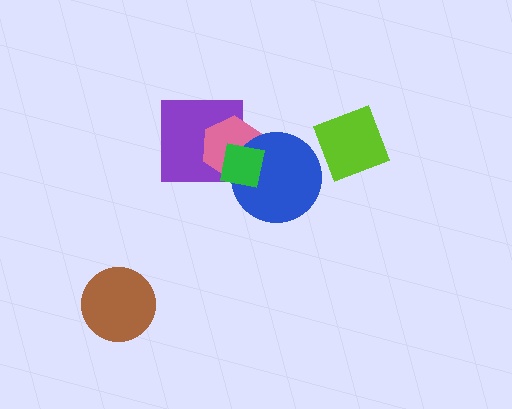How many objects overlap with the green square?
3 objects overlap with the green square.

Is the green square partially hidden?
No, no other shape covers it.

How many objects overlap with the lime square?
0 objects overlap with the lime square.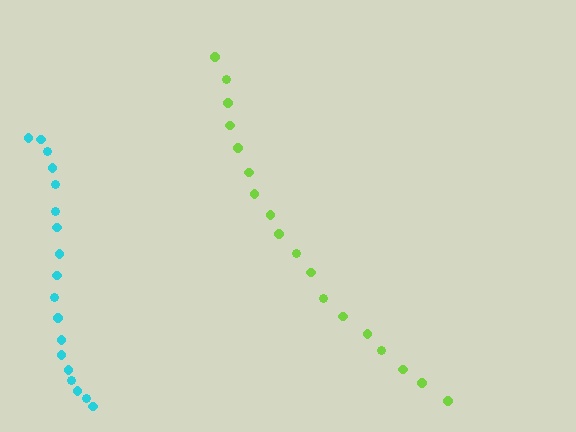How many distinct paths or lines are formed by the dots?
There are 2 distinct paths.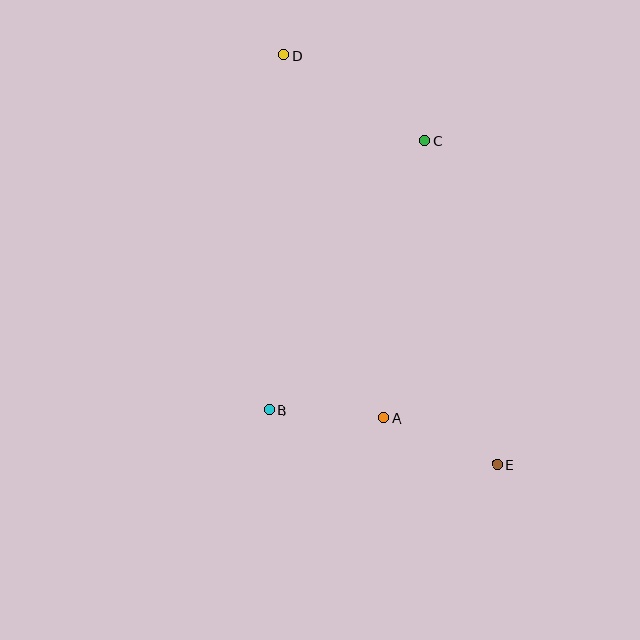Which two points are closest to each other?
Points A and B are closest to each other.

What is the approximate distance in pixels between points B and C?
The distance between B and C is approximately 311 pixels.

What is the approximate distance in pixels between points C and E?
The distance between C and E is approximately 332 pixels.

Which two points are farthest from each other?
Points D and E are farthest from each other.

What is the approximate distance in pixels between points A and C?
The distance between A and C is approximately 280 pixels.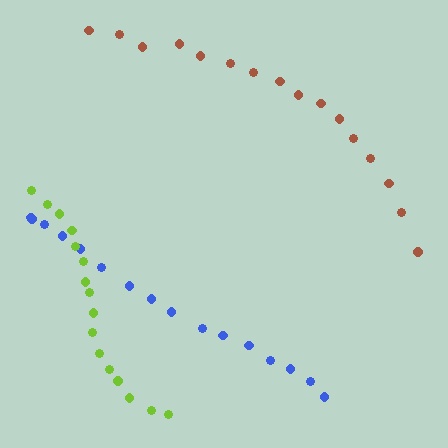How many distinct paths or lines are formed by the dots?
There are 3 distinct paths.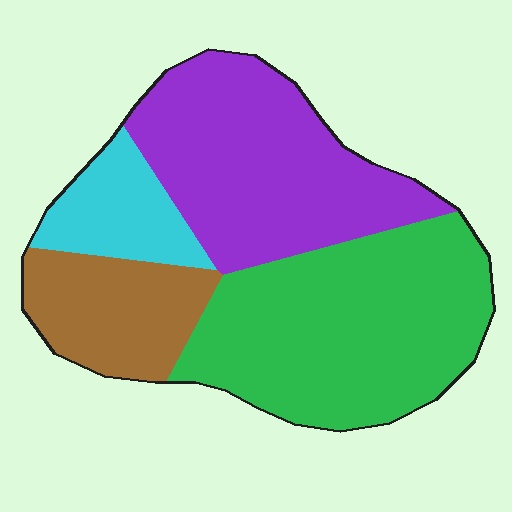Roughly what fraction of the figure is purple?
Purple takes up about one third (1/3) of the figure.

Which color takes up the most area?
Green, at roughly 40%.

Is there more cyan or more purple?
Purple.